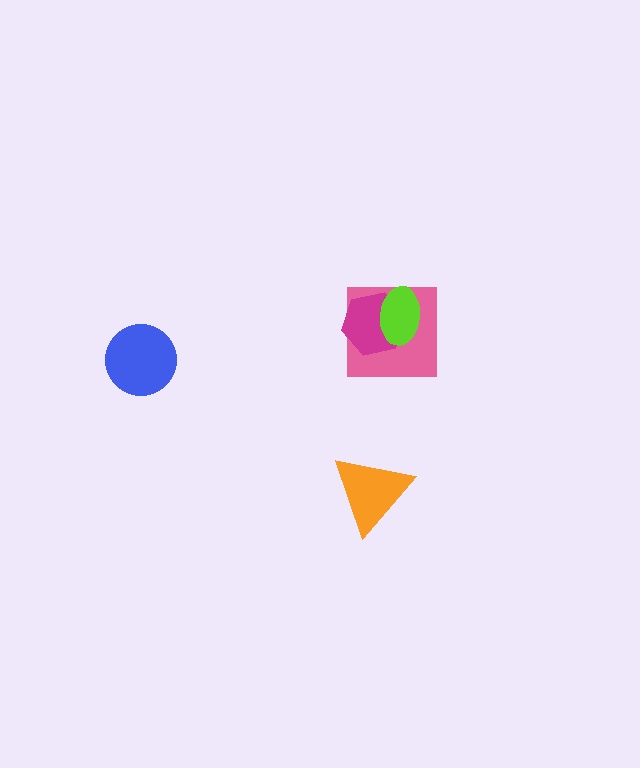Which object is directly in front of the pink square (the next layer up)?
The magenta hexagon is directly in front of the pink square.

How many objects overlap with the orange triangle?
0 objects overlap with the orange triangle.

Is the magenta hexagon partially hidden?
Yes, it is partially covered by another shape.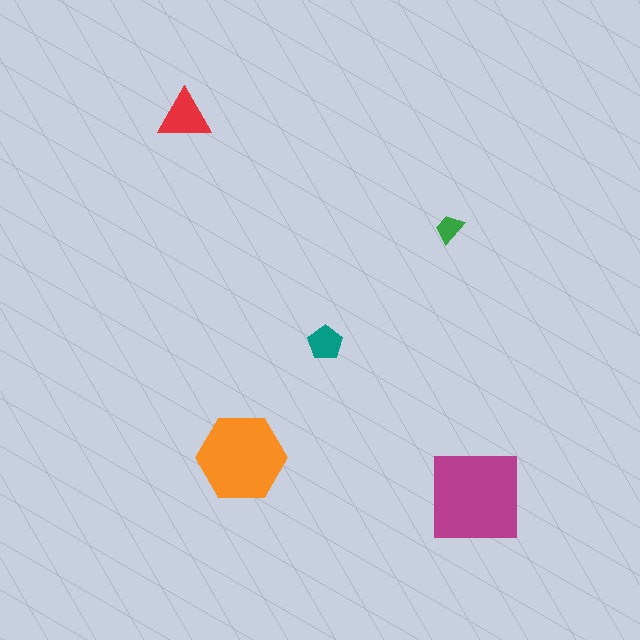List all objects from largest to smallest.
The magenta square, the orange hexagon, the red triangle, the teal pentagon, the green trapezoid.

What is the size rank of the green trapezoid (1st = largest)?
5th.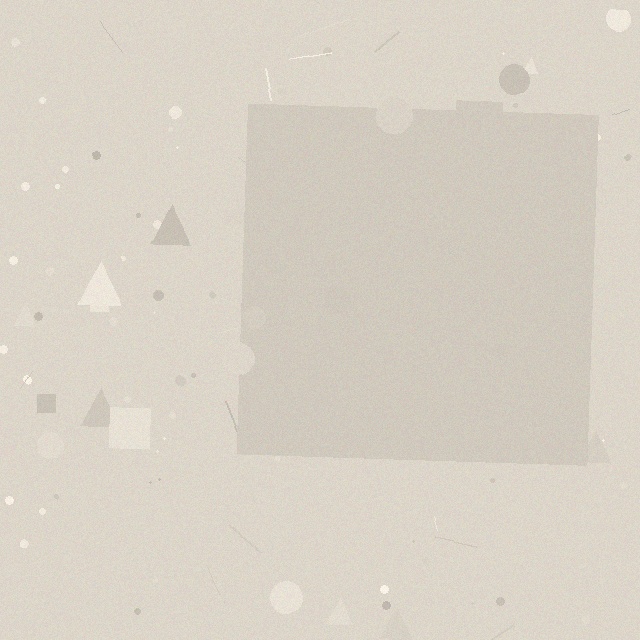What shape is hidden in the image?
A square is hidden in the image.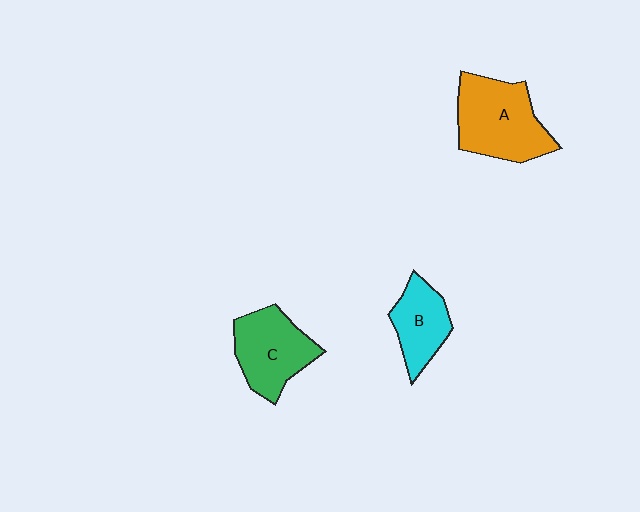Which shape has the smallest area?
Shape B (cyan).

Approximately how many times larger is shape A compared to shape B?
Approximately 1.6 times.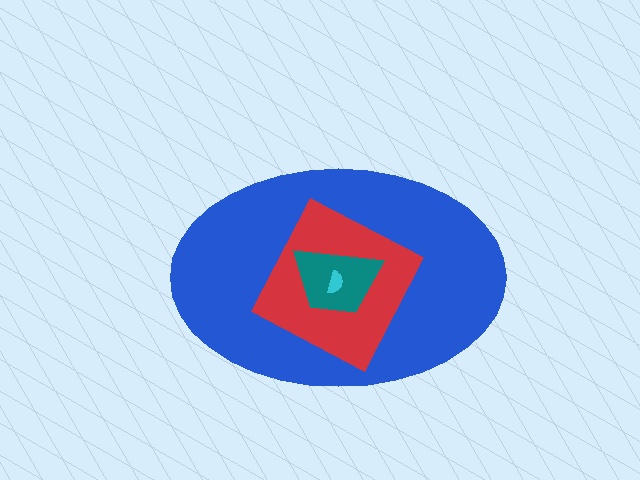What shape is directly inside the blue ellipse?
The red square.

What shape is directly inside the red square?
The teal trapezoid.